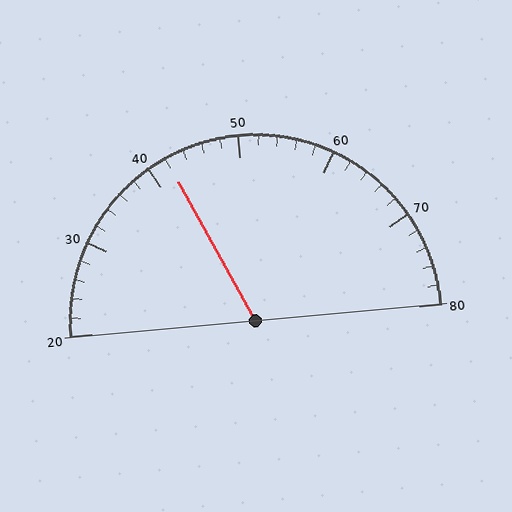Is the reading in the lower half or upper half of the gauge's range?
The reading is in the lower half of the range (20 to 80).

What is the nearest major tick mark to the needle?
The nearest major tick mark is 40.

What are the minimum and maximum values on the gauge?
The gauge ranges from 20 to 80.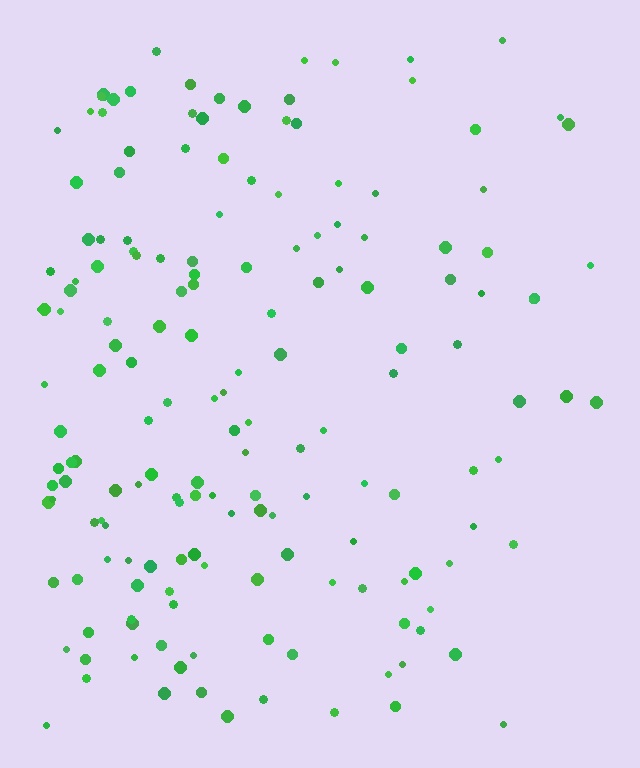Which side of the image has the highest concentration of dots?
The left.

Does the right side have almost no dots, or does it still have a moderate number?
Still a moderate number, just noticeably fewer than the left.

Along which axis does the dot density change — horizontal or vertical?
Horizontal.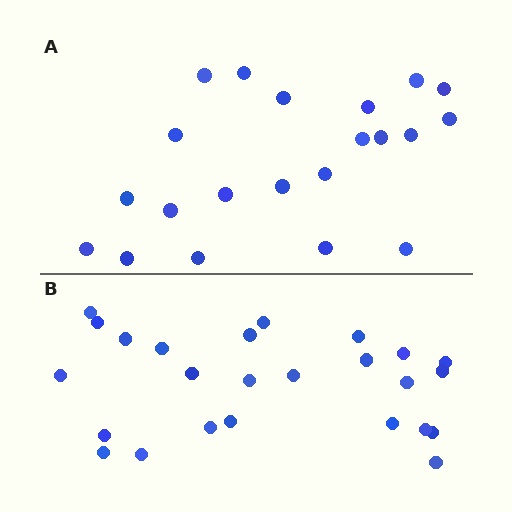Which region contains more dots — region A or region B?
Region B (the bottom region) has more dots.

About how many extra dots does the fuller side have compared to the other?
Region B has about 4 more dots than region A.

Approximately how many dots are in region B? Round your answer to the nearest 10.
About 20 dots. (The exact count is 25, which rounds to 20.)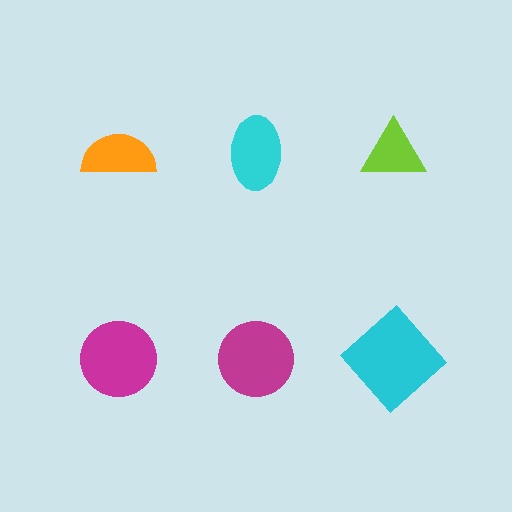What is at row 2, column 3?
A cyan diamond.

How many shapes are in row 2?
3 shapes.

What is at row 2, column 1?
A magenta circle.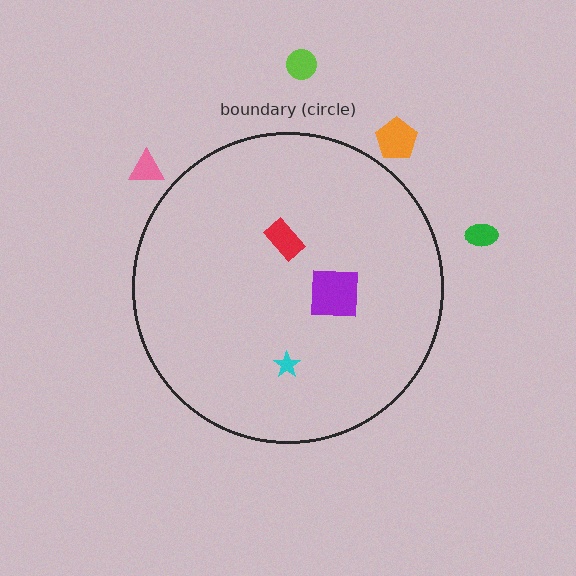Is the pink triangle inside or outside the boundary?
Outside.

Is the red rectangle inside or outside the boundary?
Inside.